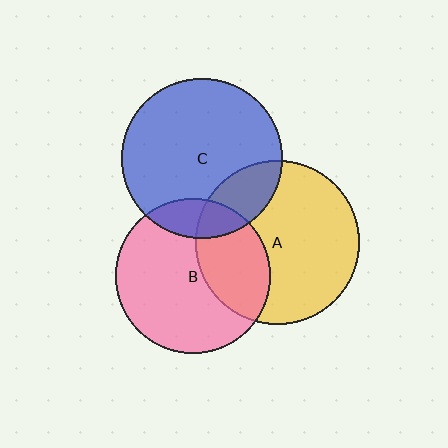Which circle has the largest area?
Circle A (yellow).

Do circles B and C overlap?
Yes.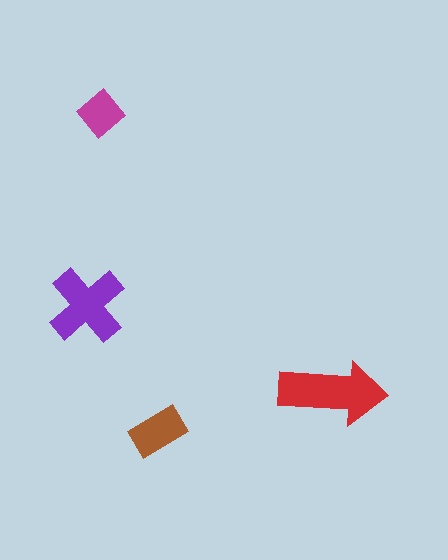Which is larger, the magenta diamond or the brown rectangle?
The brown rectangle.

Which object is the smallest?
The magenta diamond.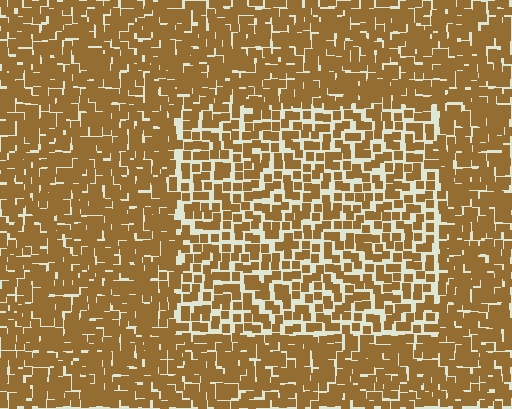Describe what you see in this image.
The image contains small brown elements arranged at two different densities. A rectangle-shaped region is visible where the elements are less densely packed than the surrounding area.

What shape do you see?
I see a rectangle.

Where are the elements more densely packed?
The elements are more densely packed outside the rectangle boundary.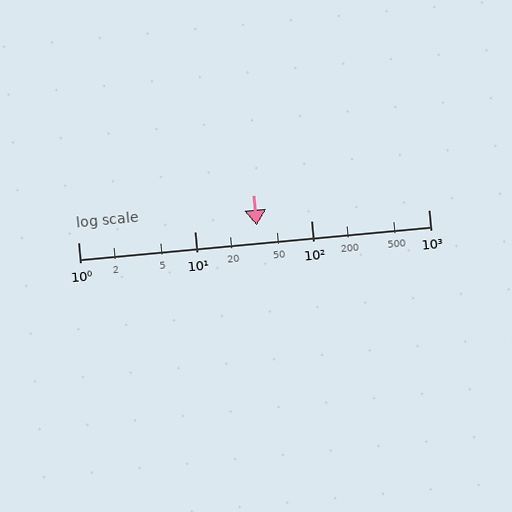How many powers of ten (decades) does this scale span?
The scale spans 3 decades, from 1 to 1000.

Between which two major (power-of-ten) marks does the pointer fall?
The pointer is between 10 and 100.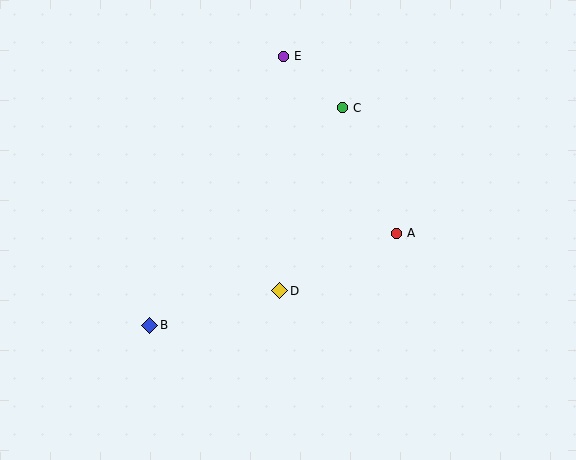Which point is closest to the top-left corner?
Point E is closest to the top-left corner.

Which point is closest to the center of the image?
Point D at (280, 291) is closest to the center.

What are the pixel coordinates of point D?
Point D is at (280, 291).